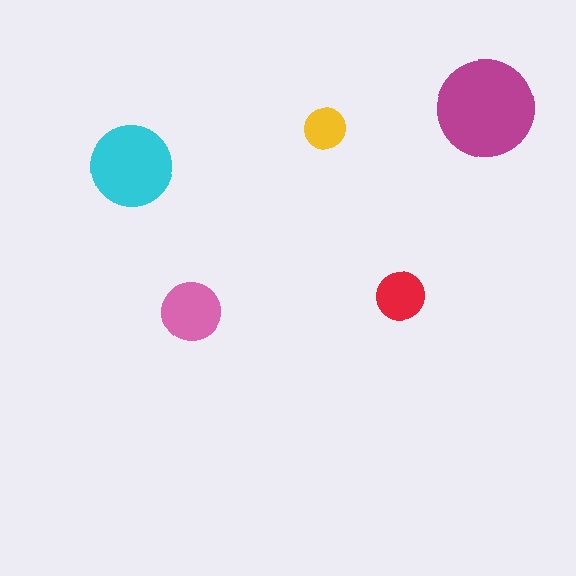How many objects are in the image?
There are 5 objects in the image.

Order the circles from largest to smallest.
the magenta one, the cyan one, the pink one, the red one, the yellow one.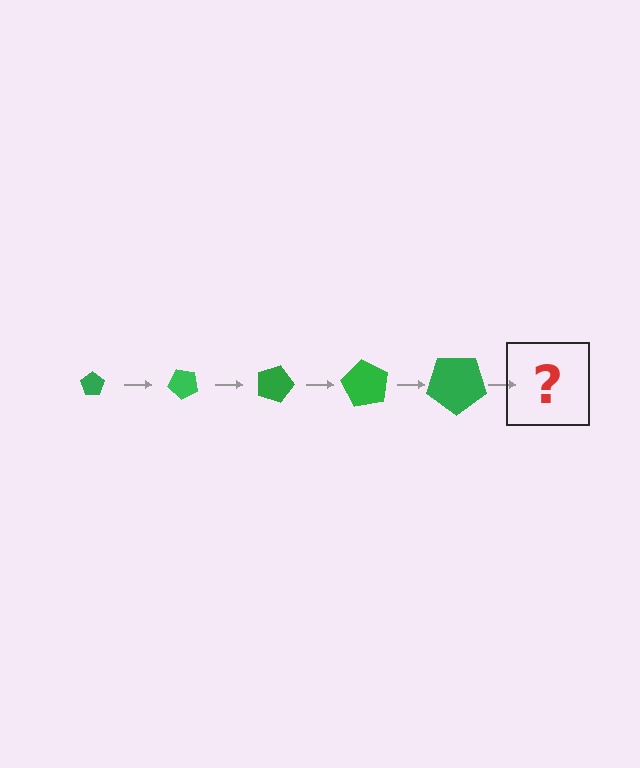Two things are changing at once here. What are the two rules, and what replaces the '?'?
The two rules are that the pentagon grows larger each step and it rotates 45 degrees each step. The '?' should be a pentagon, larger than the previous one and rotated 225 degrees from the start.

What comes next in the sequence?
The next element should be a pentagon, larger than the previous one and rotated 225 degrees from the start.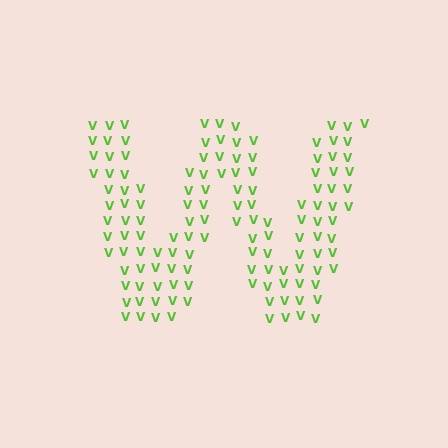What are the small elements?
The small elements are letter V's.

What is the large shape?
The large shape is the letter W.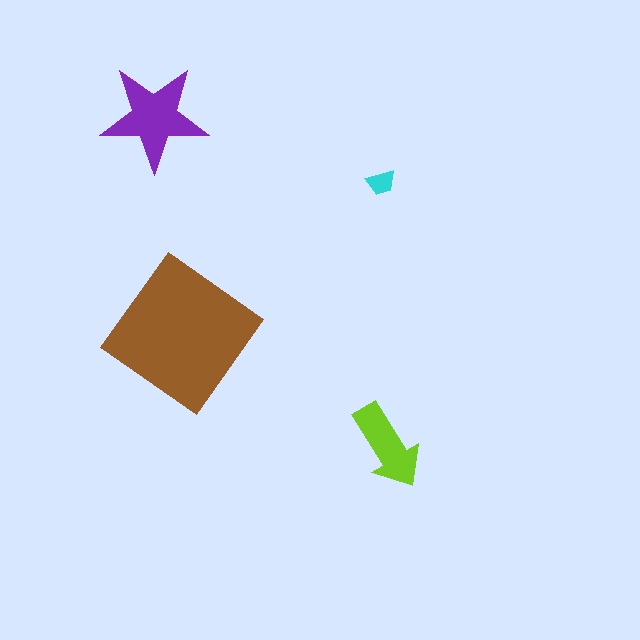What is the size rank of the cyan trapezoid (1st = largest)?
4th.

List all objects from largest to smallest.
The brown diamond, the purple star, the lime arrow, the cyan trapezoid.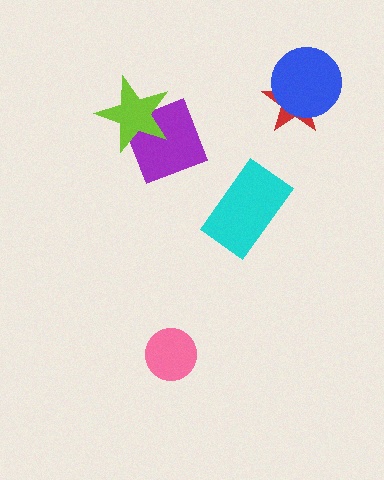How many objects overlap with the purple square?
1 object overlaps with the purple square.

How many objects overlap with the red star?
1 object overlaps with the red star.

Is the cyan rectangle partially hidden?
No, no other shape covers it.